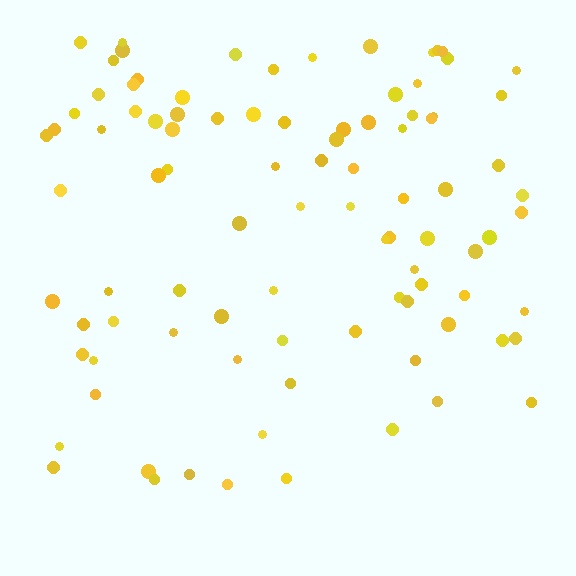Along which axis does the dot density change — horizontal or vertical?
Vertical.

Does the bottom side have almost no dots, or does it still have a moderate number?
Still a moderate number, just noticeably fewer than the top.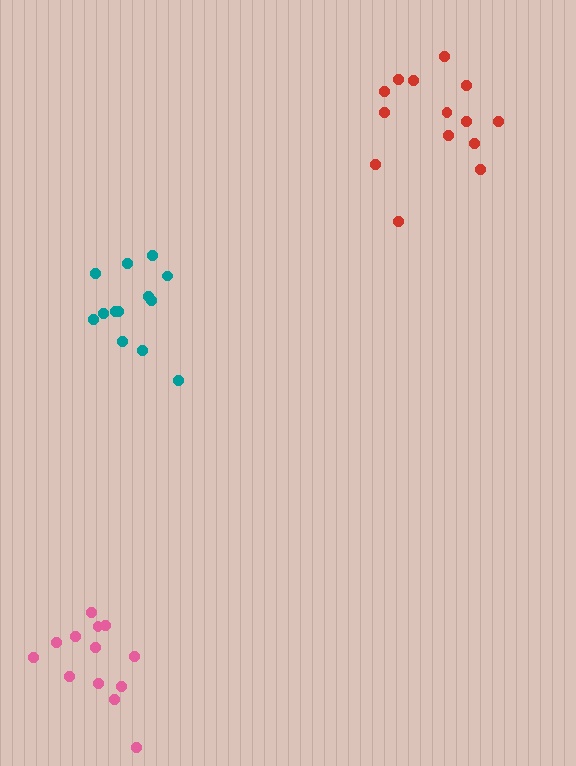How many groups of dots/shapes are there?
There are 3 groups.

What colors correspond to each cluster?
The clusters are colored: teal, pink, red.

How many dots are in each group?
Group 1: 13 dots, Group 2: 13 dots, Group 3: 14 dots (40 total).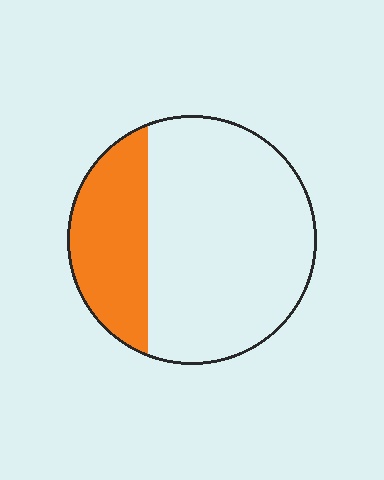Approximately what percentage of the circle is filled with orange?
Approximately 30%.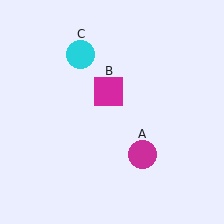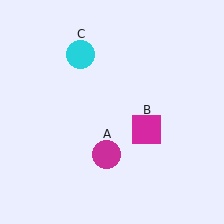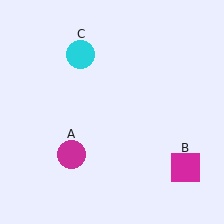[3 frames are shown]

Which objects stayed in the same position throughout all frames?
Cyan circle (object C) remained stationary.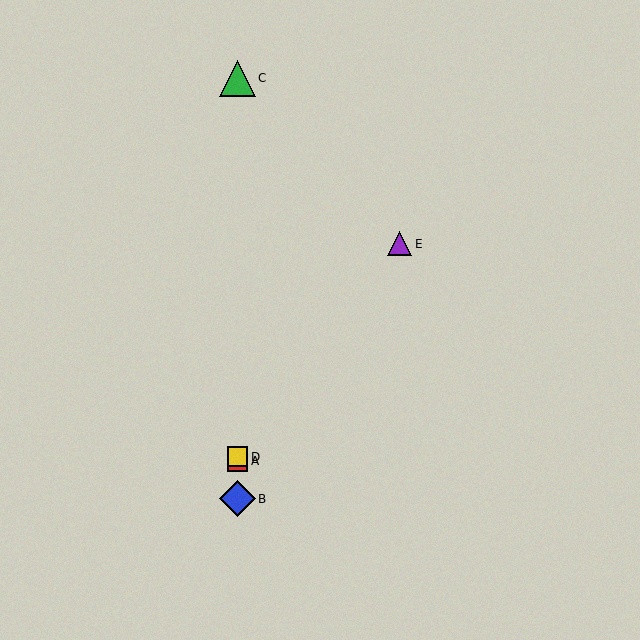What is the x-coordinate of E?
Object E is at x≈400.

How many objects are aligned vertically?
4 objects (A, B, C, D) are aligned vertically.